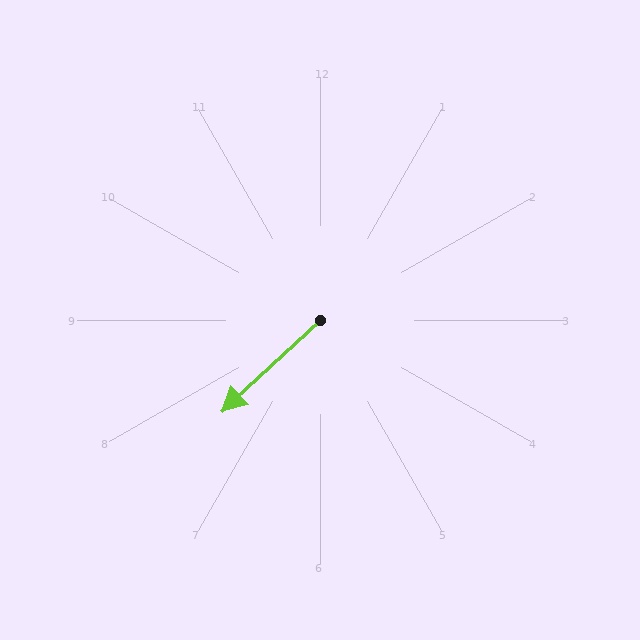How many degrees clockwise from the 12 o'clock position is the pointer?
Approximately 227 degrees.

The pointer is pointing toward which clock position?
Roughly 8 o'clock.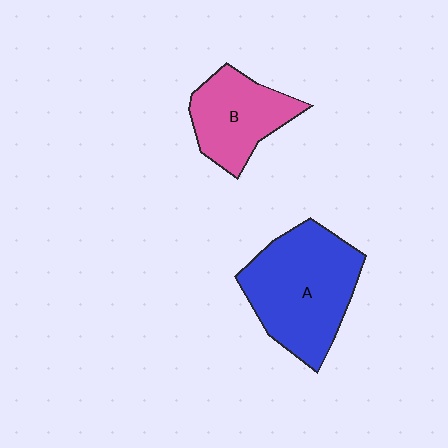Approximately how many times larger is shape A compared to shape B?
Approximately 1.6 times.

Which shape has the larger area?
Shape A (blue).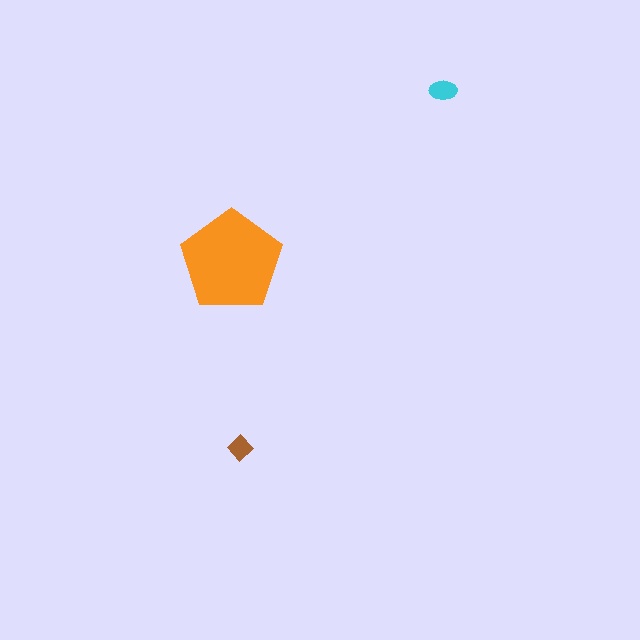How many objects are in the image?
There are 3 objects in the image.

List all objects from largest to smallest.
The orange pentagon, the cyan ellipse, the brown diamond.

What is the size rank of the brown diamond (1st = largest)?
3rd.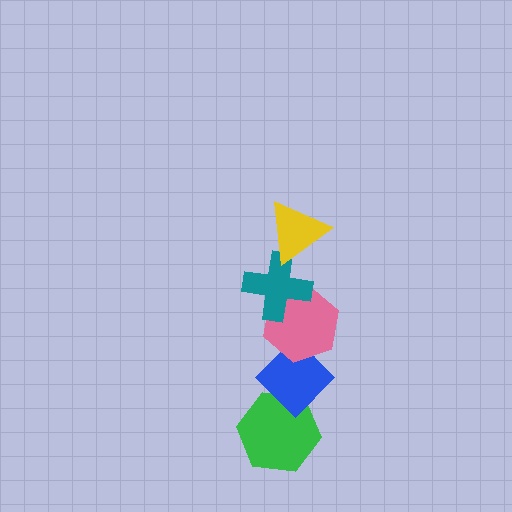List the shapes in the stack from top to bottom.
From top to bottom: the yellow triangle, the teal cross, the pink hexagon, the blue diamond, the green hexagon.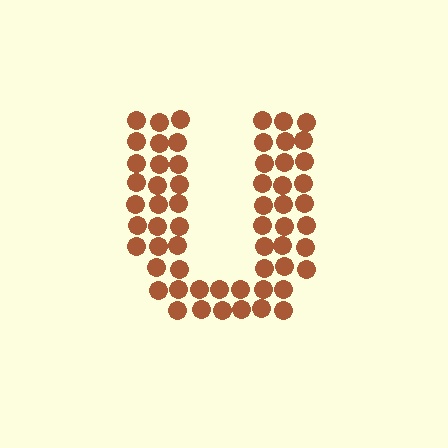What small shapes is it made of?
It is made of small circles.